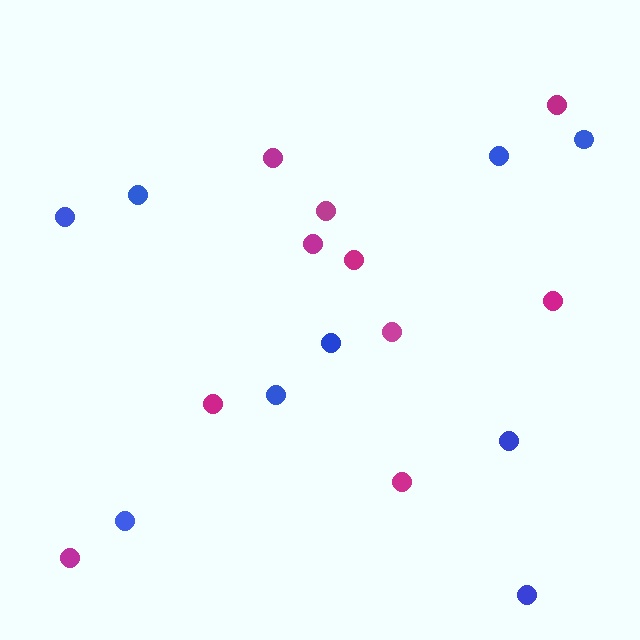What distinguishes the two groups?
There are 2 groups: one group of magenta circles (10) and one group of blue circles (9).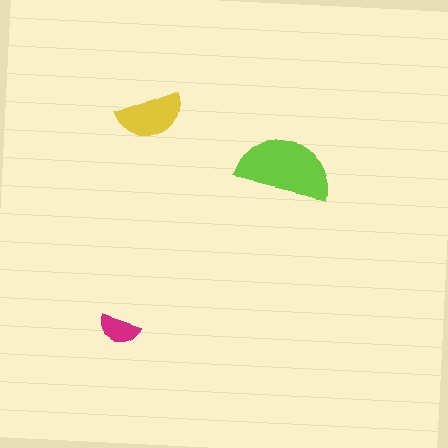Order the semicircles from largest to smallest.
the lime one, the yellow one, the magenta one.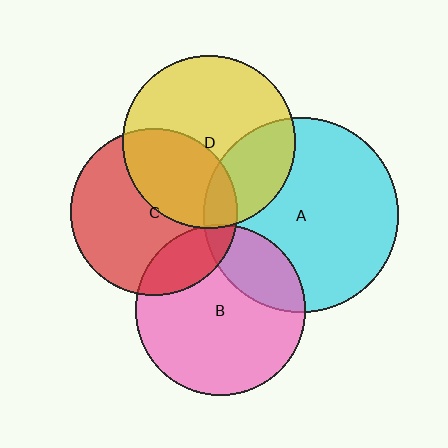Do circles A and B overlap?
Yes.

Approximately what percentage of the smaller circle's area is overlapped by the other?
Approximately 25%.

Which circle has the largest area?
Circle A (cyan).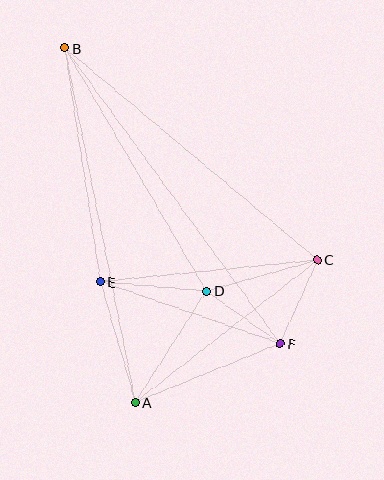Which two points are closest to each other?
Points D and F are closest to each other.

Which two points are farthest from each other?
Points B and F are farthest from each other.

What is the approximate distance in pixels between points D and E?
The distance between D and E is approximately 107 pixels.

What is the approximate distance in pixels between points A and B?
The distance between A and B is approximately 361 pixels.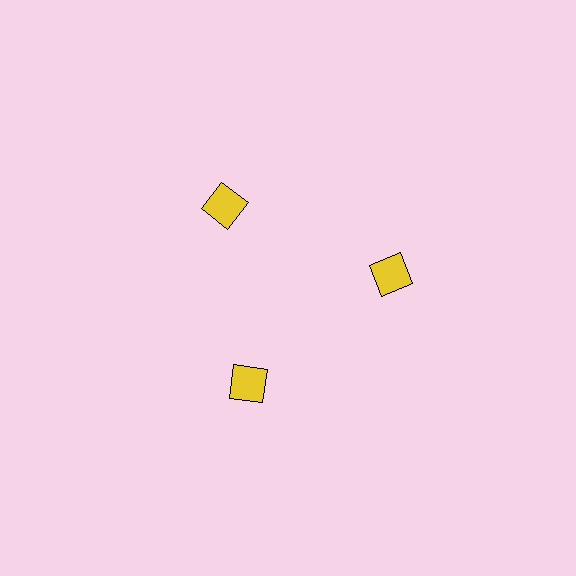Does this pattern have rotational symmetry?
Yes, this pattern has 3-fold rotational symmetry. It looks the same after rotating 120 degrees around the center.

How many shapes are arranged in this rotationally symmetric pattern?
There are 3 shapes, arranged in 3 groups of 1.